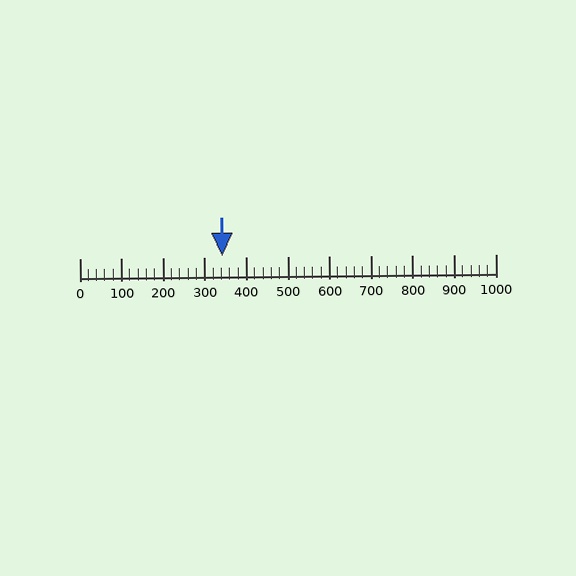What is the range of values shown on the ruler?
The ruler shows values from 0 to 1000.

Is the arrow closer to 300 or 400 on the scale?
The arrow is closer to 300.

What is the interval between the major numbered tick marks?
The major tick marks are spaced 100 units apart.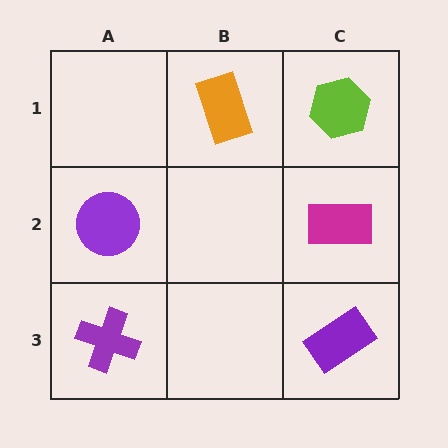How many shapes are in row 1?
2 shapes.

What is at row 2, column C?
A magenta rectangle.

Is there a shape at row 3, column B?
No, that cell is empty.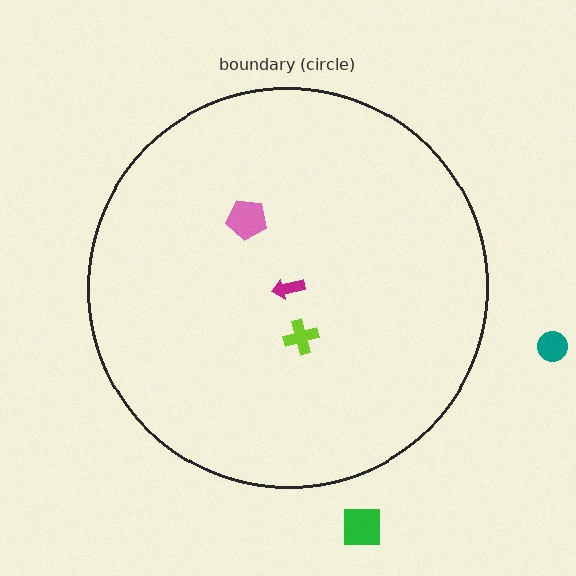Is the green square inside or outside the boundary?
Outside.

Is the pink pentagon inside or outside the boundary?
Inside.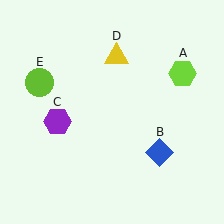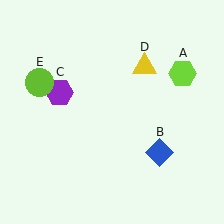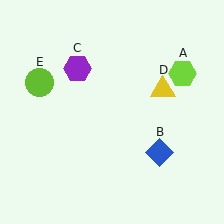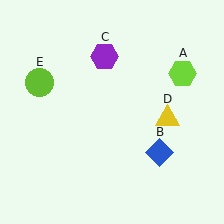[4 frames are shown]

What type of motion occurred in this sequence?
The purple hexagon (object C), yellow triangle (object D) rotated clockwise around the center of the scene.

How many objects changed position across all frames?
2 objects changed position: purple hexagon (object C), yellow triangle (object D).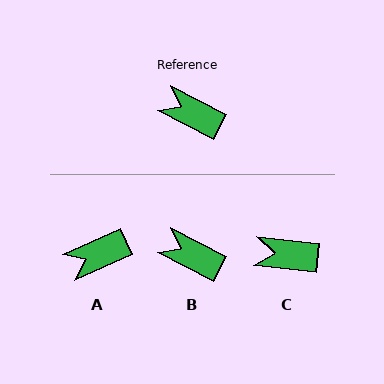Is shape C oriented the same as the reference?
No, it is off by about 20 degrees.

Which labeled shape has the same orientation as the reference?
B.